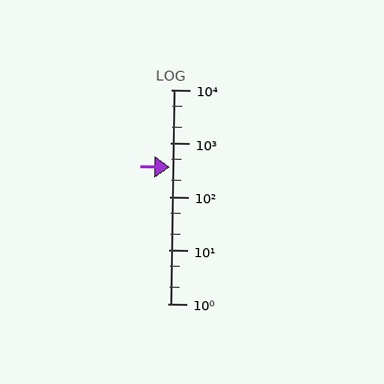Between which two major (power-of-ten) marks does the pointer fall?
The pointer is between 100 and 1000.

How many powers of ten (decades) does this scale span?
The scale spans 4 decades, from 1 to 10000.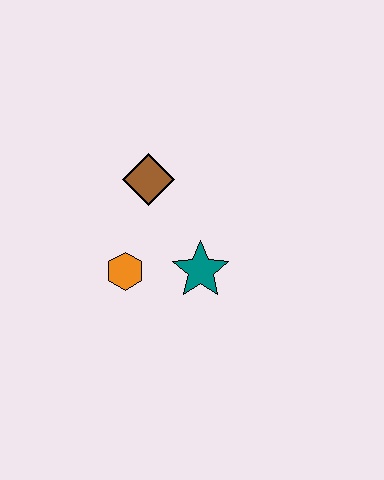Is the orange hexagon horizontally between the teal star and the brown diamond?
No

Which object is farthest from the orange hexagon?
The brown diamond is farthest from the orange hexagon.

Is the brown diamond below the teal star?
No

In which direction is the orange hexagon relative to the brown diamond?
The orange hexagon is below the brown diamond.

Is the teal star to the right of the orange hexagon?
Yes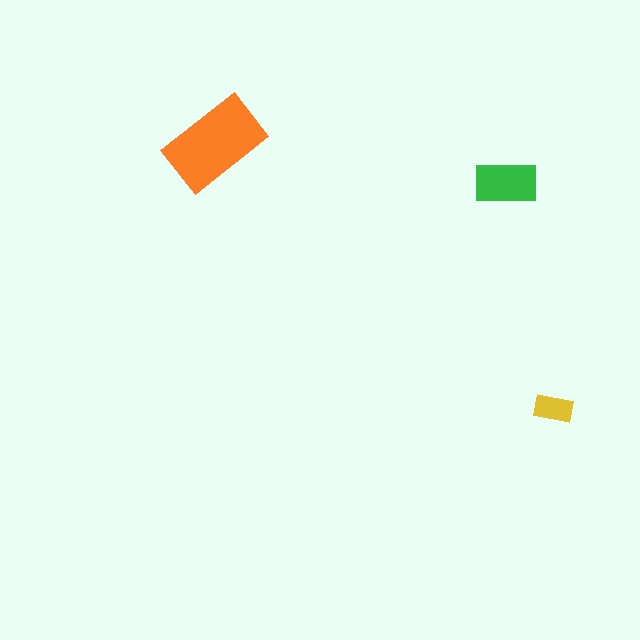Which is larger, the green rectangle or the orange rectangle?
The orange one.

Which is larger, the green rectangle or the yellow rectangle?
The green one.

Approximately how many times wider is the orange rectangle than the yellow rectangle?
About 2.5 times wider.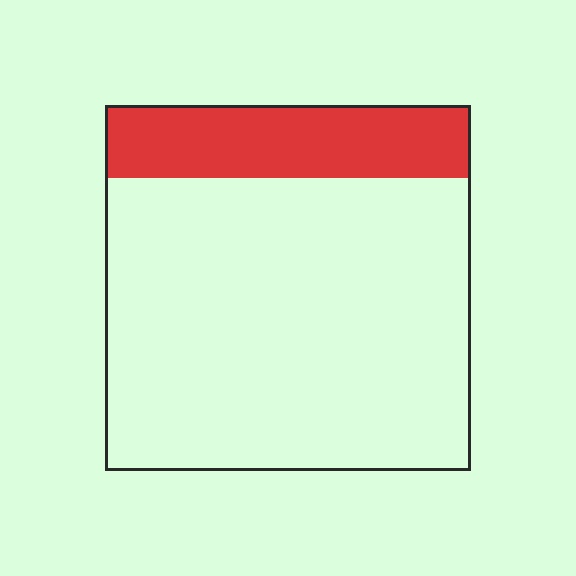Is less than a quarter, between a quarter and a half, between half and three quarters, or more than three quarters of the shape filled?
Less than a quarter.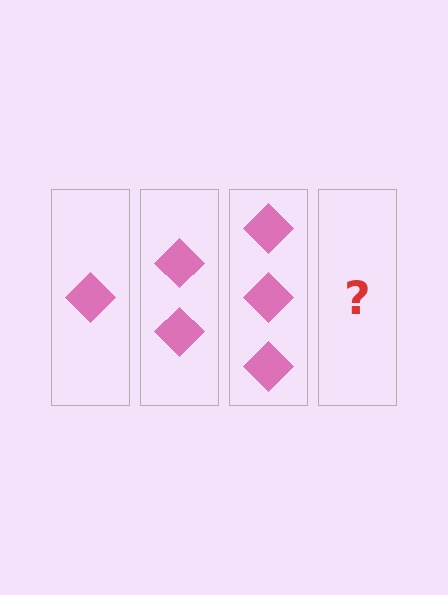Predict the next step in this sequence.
The next step is 4 diamonds.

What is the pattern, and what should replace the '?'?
The pattern is that each step adds one more diamond. The '?' should be 4 diamonds.